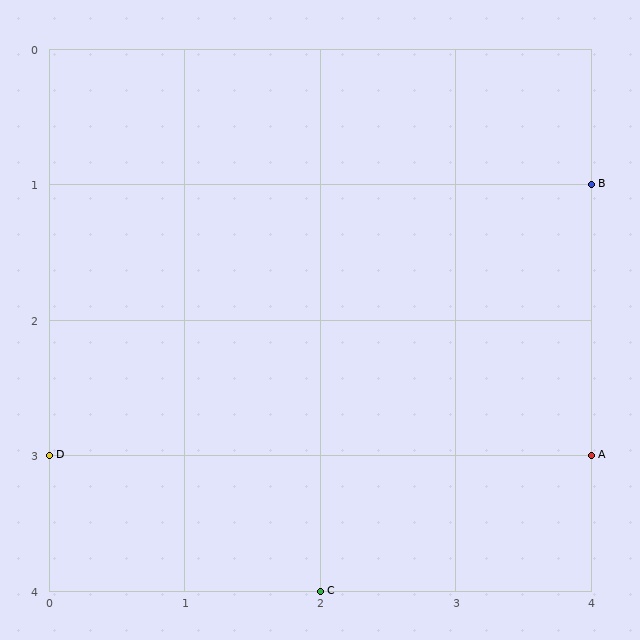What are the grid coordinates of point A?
Point A is at grid coordinates (4, 3).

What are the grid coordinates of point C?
Point C is at grid coordinates (2, 4).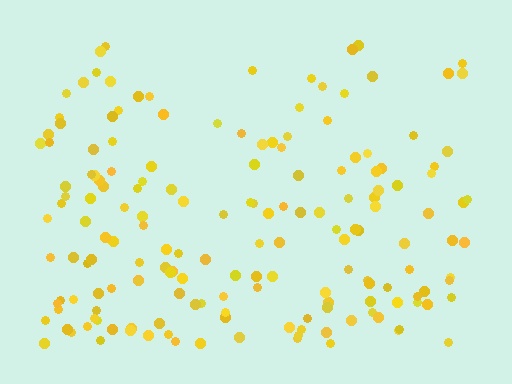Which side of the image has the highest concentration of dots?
The bottom.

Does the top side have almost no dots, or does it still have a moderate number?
Still a moderate number, just noticeably fewer than the bottom.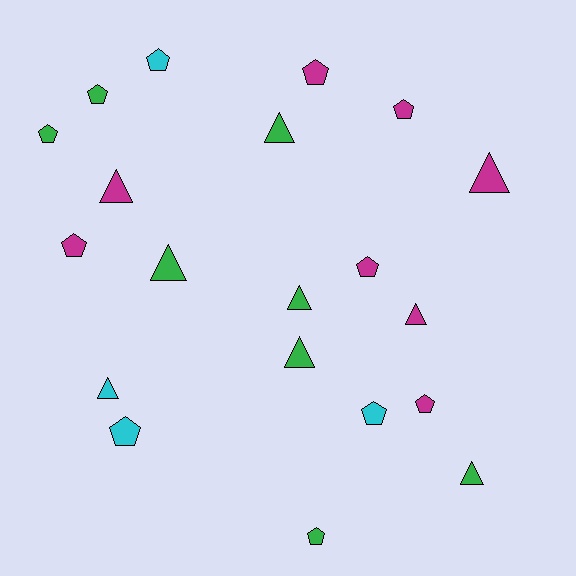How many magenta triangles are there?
There are 3 magenta triangles.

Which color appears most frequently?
Magenta, with 8 objects.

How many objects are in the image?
There are 20 objects.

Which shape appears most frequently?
Pentagon, with 11 objects.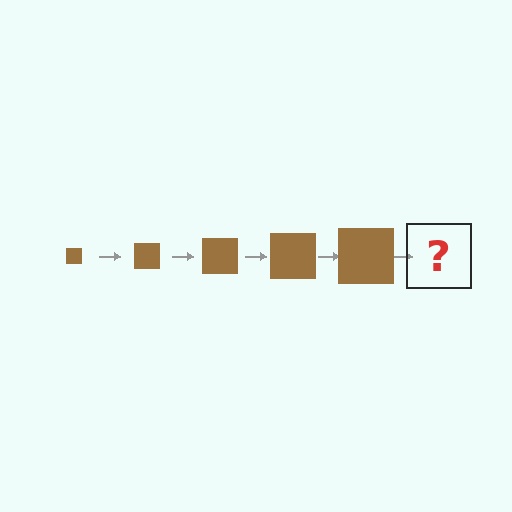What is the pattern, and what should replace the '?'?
The pattern is that the square gets progressively larger each step. The '?' should be a brown square, larger than the previous one.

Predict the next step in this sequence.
The next step is a brown square, larger than the previous one.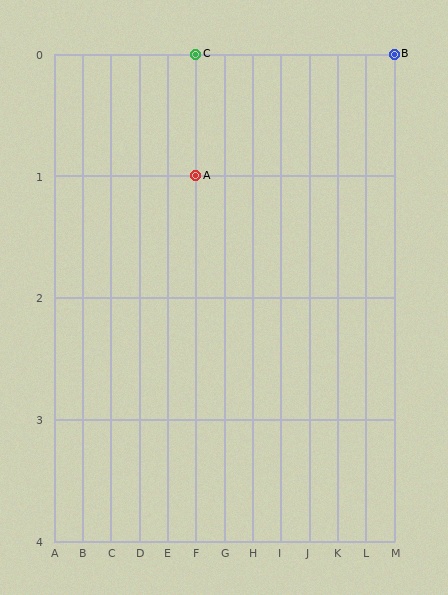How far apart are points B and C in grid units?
Points B and C are 7 columns apart.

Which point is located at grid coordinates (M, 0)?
Point B is at (M, 0).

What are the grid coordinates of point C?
Point C is at grid coordinates (F, 0).